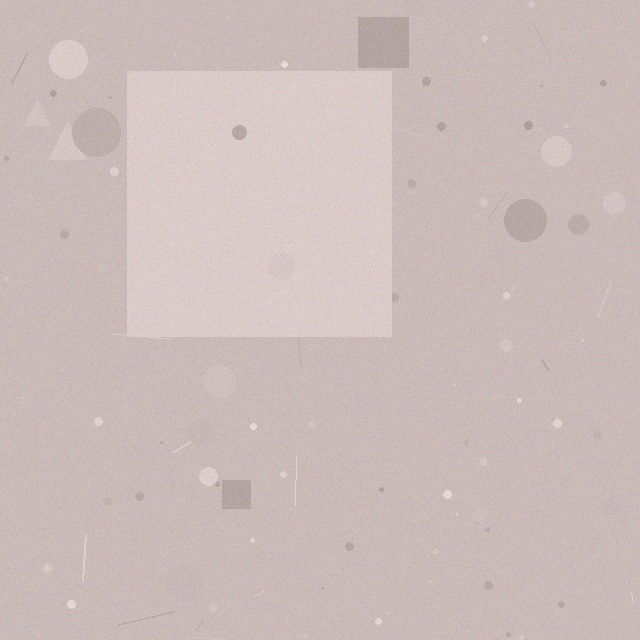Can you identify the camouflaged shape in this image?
The camouflaged shape is a square.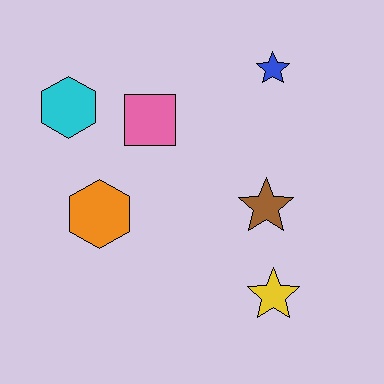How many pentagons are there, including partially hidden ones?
There are no pentagons.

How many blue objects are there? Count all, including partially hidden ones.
There is 1 blue object.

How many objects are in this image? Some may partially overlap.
There are 6 objects.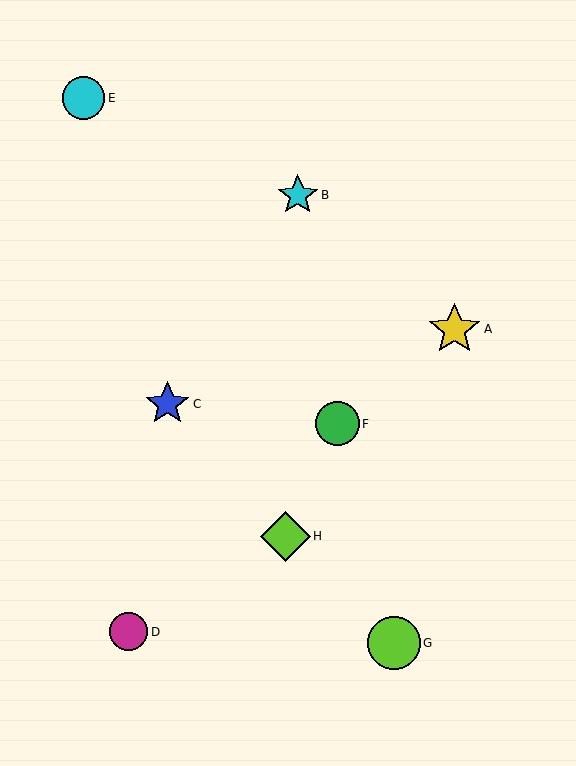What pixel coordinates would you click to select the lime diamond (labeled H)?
Click at (285, 536) to select the lime diamond H.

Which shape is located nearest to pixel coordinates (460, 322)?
The yellow star (labeled A) at (455, 329) is nearest to that location.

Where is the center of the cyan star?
The center of the cyan star is at (298, 195).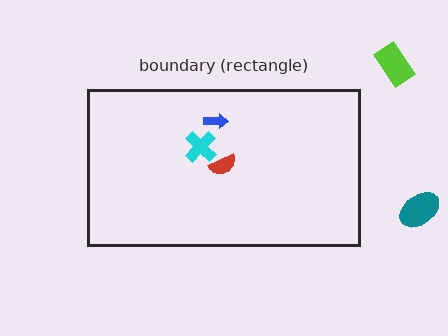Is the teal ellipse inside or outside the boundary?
Outside.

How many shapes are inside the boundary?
3 inside, 2 outside.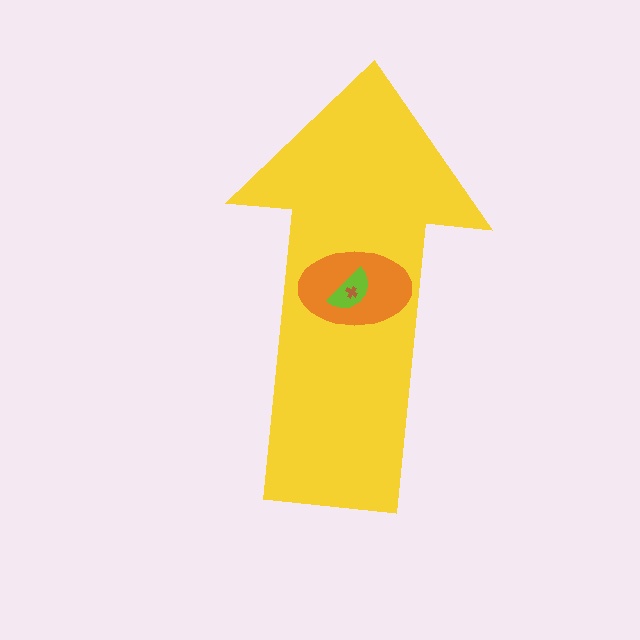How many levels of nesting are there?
4.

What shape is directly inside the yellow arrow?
The orange ellipse.